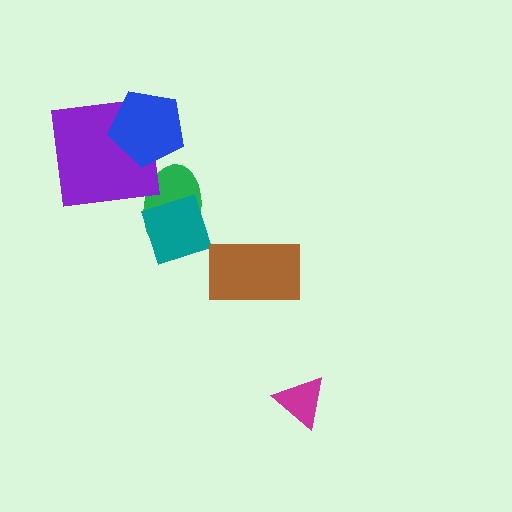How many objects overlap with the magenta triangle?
0 objects overlap with the magenta triangle.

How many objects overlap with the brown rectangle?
0 objects overlap with the brown rectangle.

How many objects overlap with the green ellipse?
1 object overlaps with the green ellipse.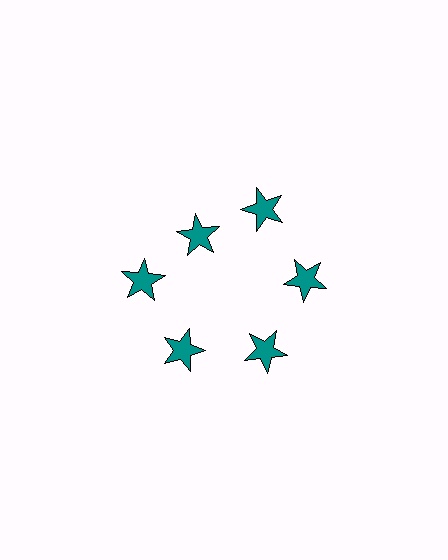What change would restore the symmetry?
The symmetry would be restored by moving it outward, back onto the ring so that all 6 stars sit at equal angles and equal distance from the center.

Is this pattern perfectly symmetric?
No. The 6 teal stars are arranged in a ring, but one element near the 11 o'clock position is pulled inward toward the center, breaking the 6-fold rotational symmetry.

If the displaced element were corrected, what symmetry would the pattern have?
It would have 6-fold rotational symmetry — the pattern would map onto itself every 60 degrees.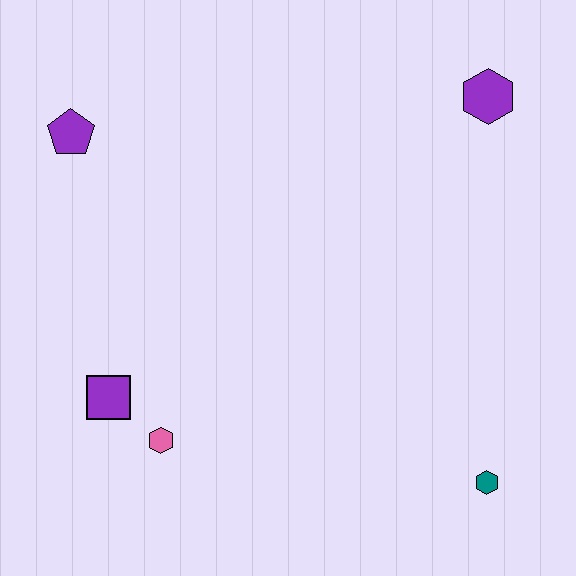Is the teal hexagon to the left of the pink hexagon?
No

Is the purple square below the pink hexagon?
No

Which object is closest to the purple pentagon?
The purple square is closest to the purple pentagon.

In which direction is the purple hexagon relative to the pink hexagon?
The purple hexagon is above the pink hexagon.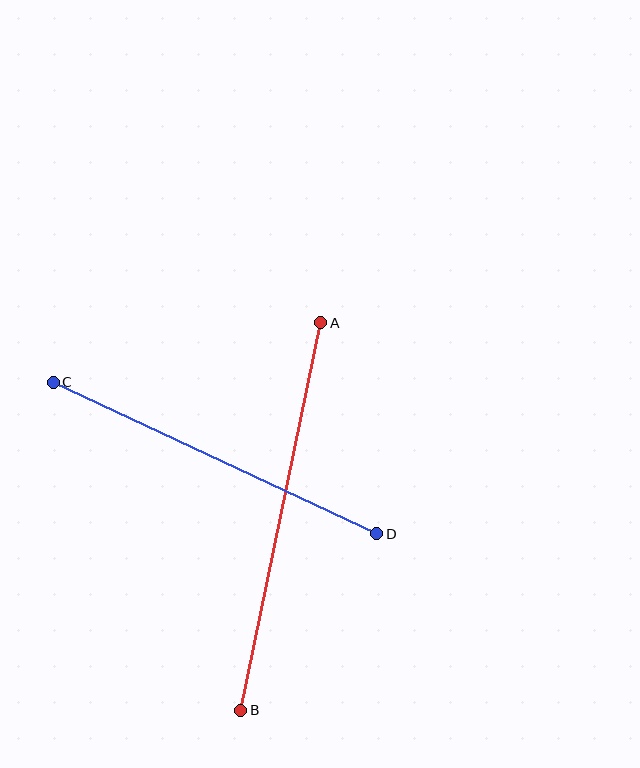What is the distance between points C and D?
The distance is approximately 357 pixels.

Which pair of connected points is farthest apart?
Points A and B are farthest apart.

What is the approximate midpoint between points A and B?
The midpoint is at approximately (281, 516) pixels.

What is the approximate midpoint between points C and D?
The midpoint is at approximately (215, 458) pixels.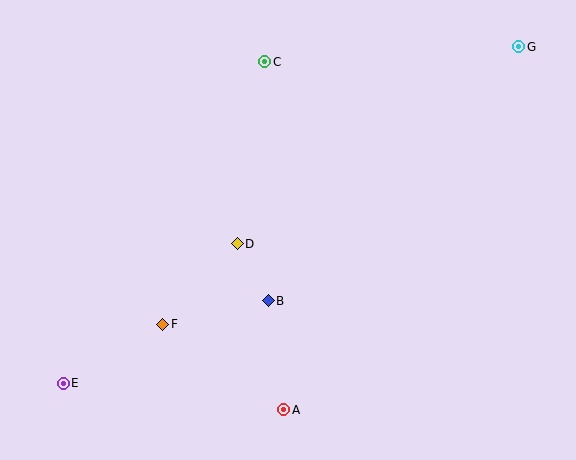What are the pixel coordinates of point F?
Point F is at (163, 324).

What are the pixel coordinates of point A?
Point A is at (284, 410).